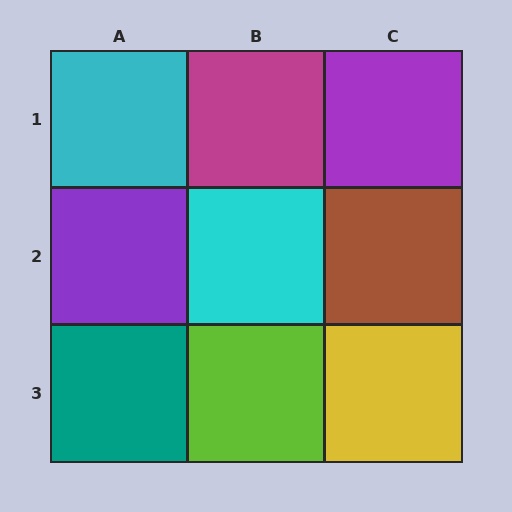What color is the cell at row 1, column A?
Cyan.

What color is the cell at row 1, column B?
Magenta.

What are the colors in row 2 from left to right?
Purple, cyan, brown.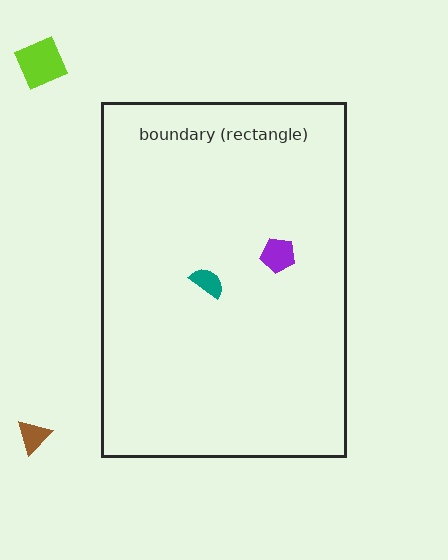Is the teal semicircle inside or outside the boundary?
Inside.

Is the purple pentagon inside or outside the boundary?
Inside.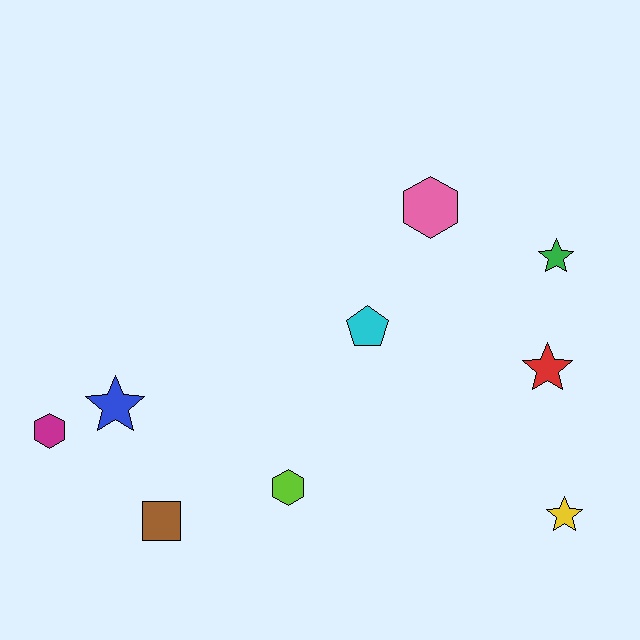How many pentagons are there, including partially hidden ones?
There is 1 pentagon.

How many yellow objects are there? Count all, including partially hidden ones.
There is 1 yellow object.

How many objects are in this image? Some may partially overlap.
There are 9 objects.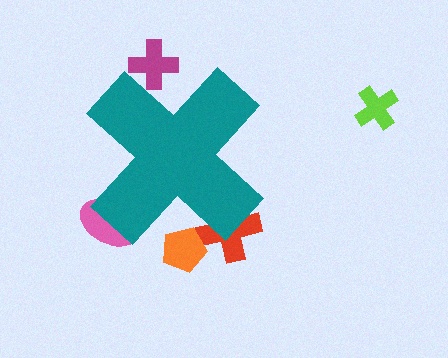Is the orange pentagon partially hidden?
Yes, the orange pentagon is partially hidden behind the teal cross.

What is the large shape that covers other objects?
A teal cross.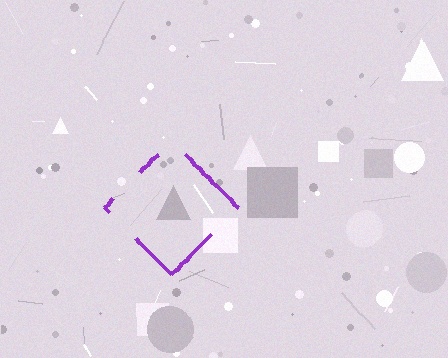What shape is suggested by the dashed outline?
The dashed outline suggests a diamond.